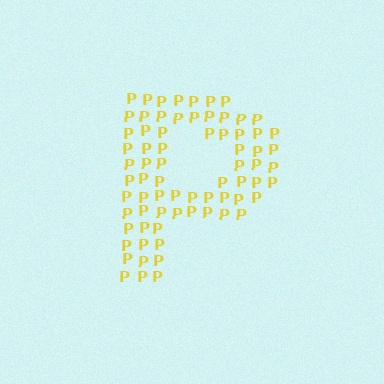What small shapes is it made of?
It is made of small letter P's.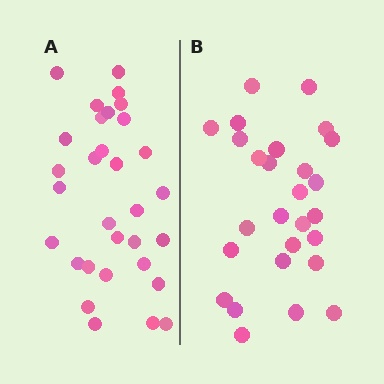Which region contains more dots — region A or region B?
Region A (the left region) has more dots.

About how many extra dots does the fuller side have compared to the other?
Region A has about 4 more dots than region B.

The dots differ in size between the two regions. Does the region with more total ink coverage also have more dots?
No. Region B has more total ink coverage because its dots are larger, but region A actually contains more individual dots. Total area can be misleading — the number of items is what matters here.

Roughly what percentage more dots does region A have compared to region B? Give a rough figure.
About 15% more.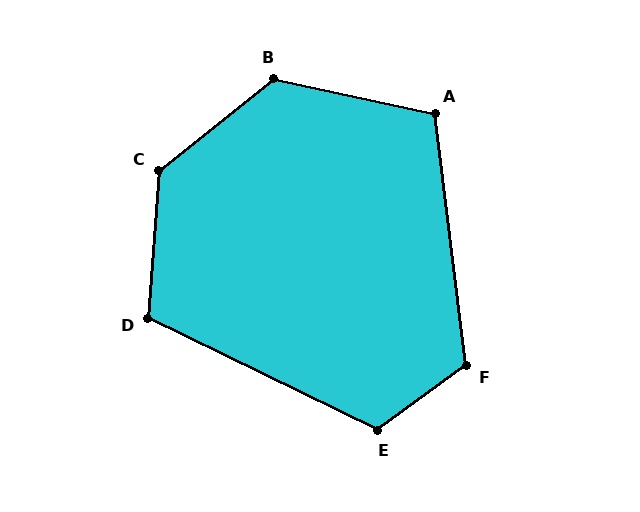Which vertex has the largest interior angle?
C, at approximately 132 degrees.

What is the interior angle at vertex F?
Approximately 119 degrees (obtuse).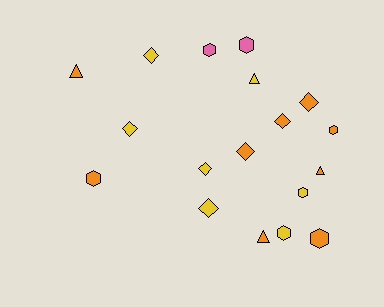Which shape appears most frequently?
Diamond, with 7 objects.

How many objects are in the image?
There are 18 objects.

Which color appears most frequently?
Orange, with 9 objects.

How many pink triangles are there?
There are no pink triangles.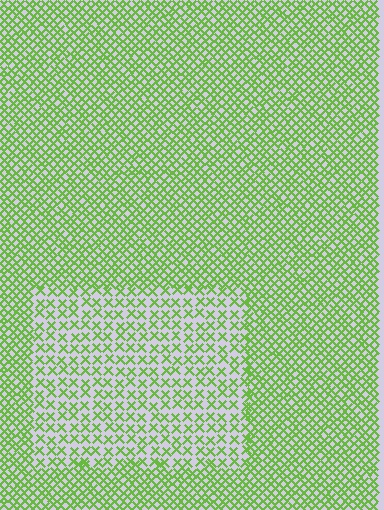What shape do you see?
I see a rectangle.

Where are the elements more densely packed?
The elements are more densely packed outside the rectangle boundary.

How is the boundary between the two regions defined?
The boundary is defined by a change in element density (approximately 1.9x ratio). All elements are the same color, size, and shape.